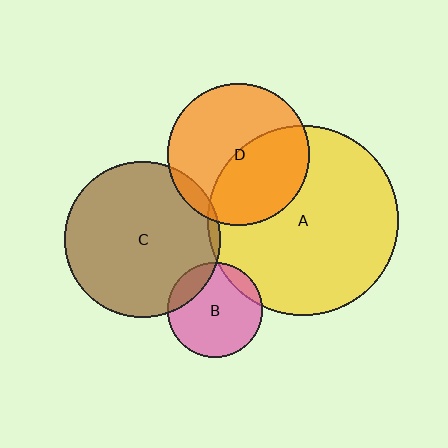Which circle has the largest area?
Circle A (yellow).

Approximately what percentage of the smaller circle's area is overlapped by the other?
Approximately 5%.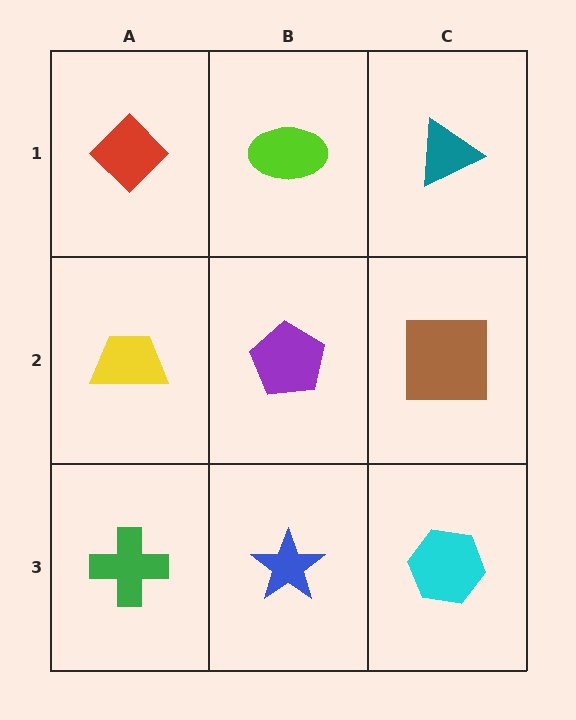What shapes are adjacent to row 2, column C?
A teal triangle (row 1, column C), a cyan hexagon (row 3, column C), a purple pentagon (row 2, column B).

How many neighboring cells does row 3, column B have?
3.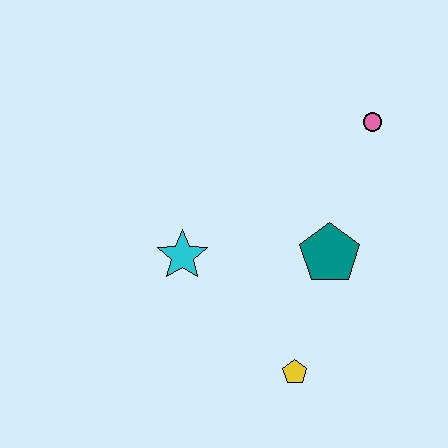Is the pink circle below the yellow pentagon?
No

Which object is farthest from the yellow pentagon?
The pink circle is farthest from the yellow pentagon.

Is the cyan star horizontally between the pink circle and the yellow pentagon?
No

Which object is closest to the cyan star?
The teal pentagon is closest to the cyan star.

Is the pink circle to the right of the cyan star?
Yes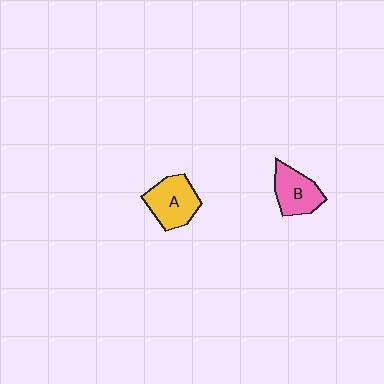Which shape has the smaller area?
Shape B (pink).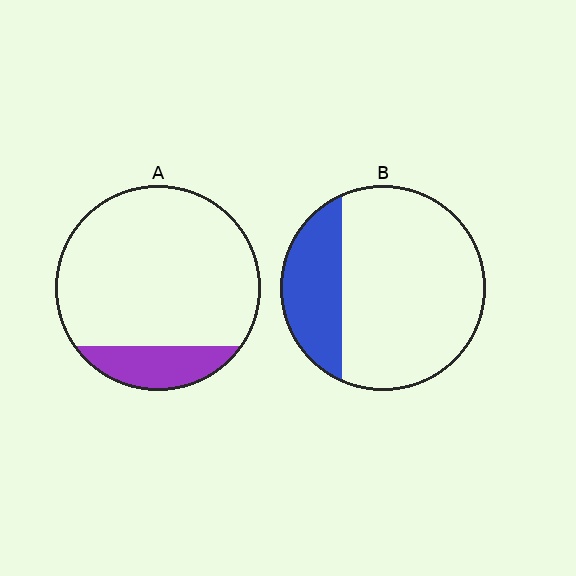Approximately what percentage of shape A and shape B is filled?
A is approximately 15% and B is approximately 25%.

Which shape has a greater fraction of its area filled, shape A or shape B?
Shape B.